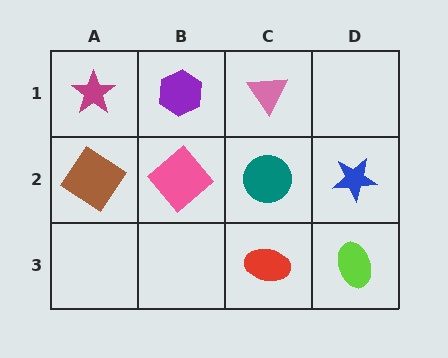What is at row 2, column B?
A pink diamond.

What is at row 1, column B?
A purple hexagon.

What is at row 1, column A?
A magenta star.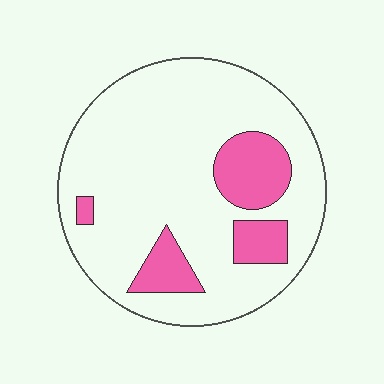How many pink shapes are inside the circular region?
4.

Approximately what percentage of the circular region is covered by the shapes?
Approximately 20%.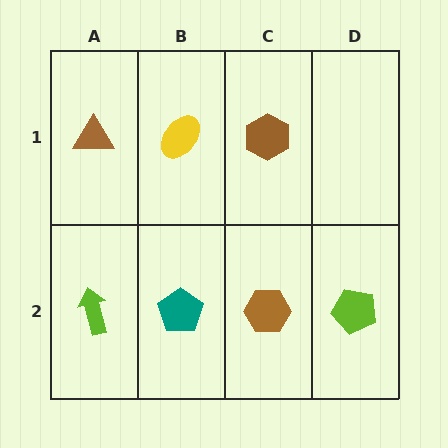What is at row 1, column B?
A yellow ellipse.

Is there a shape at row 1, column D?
No, that cell is empty.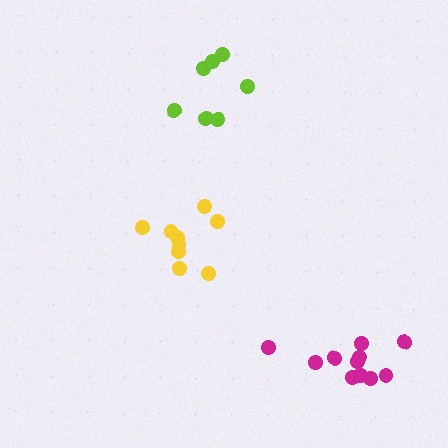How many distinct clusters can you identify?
There are 3 distinct clusters.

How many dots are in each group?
Group 1: 7 dots, Group 2: 9 dots, Group 3: 11 dots (27 total).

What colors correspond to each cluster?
The clusters are colored: lime, yellow, magenta.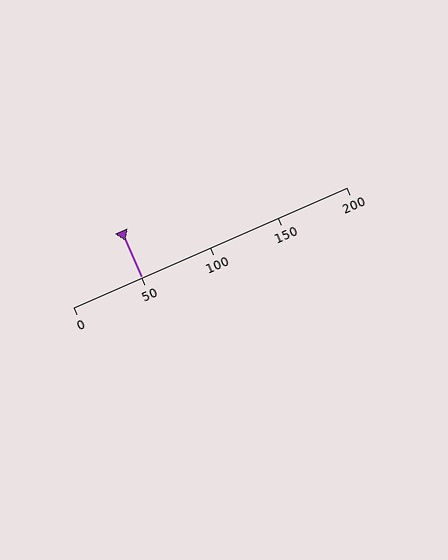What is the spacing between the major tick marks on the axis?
The major ticks are spaced 50 apart.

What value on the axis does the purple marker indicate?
The marker indicates approximately 50.